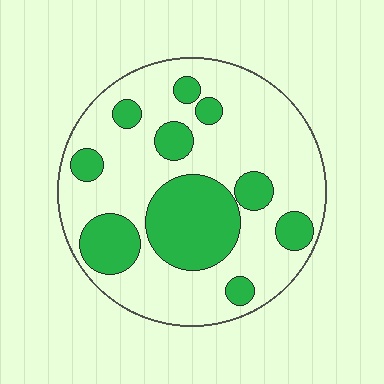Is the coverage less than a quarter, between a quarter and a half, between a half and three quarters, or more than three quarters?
Between a quarter and a half.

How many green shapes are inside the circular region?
10.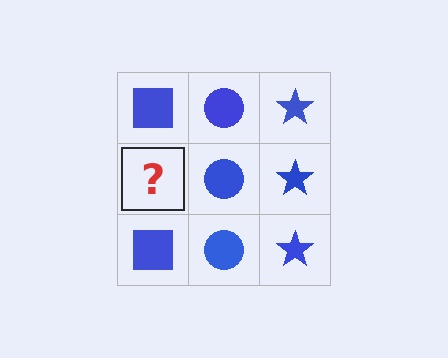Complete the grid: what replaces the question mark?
The question mark should be replaced with a blue square.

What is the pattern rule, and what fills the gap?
The rule is that each column has a consistent shape. The gap should be filled with a blue square.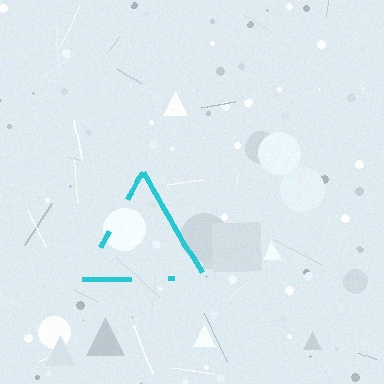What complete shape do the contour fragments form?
The contour fragments form a triangle.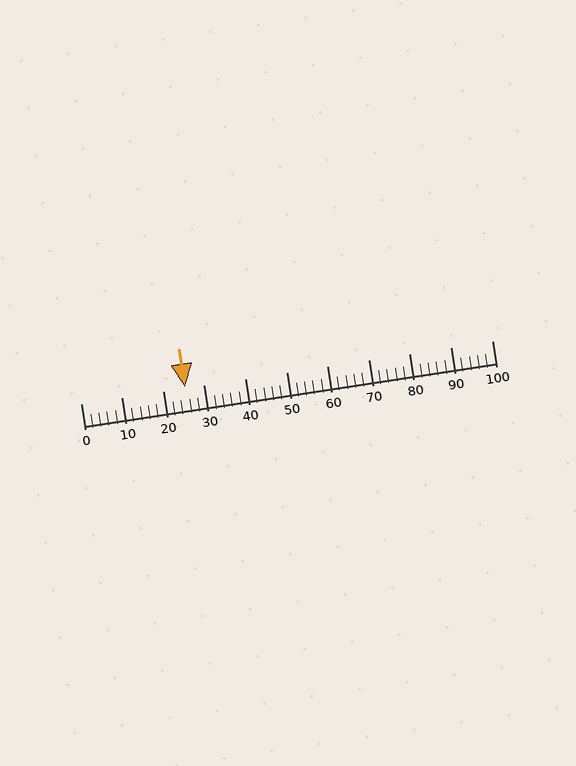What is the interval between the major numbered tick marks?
The major tick marks are spaced 10 units apart.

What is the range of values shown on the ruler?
The ruler shows values from 0 to 100.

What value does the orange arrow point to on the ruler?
The orange arrow points to approximately 25.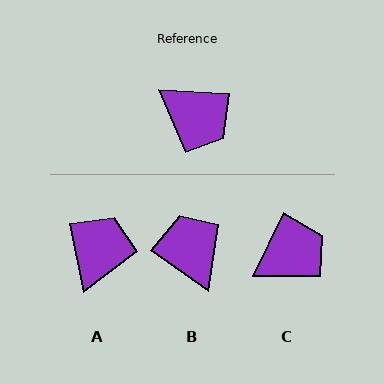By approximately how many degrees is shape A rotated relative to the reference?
Approximately 104 degrees counter-clockwise.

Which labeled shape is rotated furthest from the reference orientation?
B, about 147 degrees away.